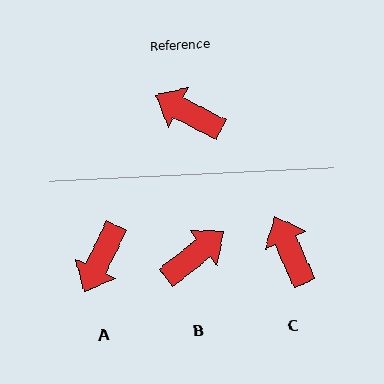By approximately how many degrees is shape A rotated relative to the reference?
Approximately 91 degrees counter-clockwise.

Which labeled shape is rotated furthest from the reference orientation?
B, about 114 degrees away.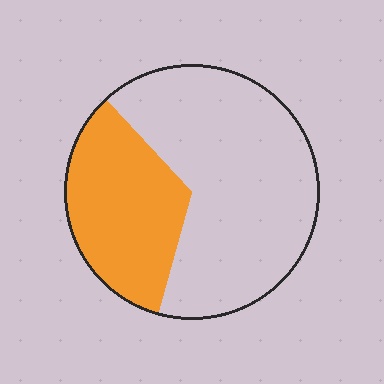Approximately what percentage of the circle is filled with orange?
Approximately 35%.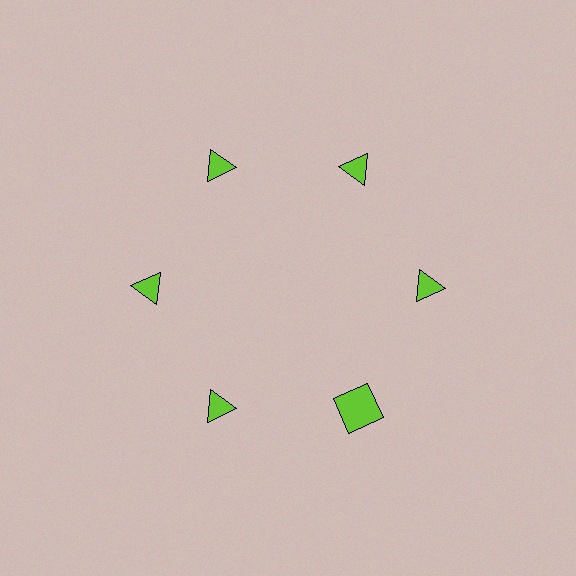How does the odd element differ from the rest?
It has a different shape: square instead of triangle.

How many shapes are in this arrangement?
There are 6 shapes arranged in a ring pattern.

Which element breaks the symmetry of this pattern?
The lime square at roughly the 5 o'clock position breaks the symmetry. All other shapes are lime triangles.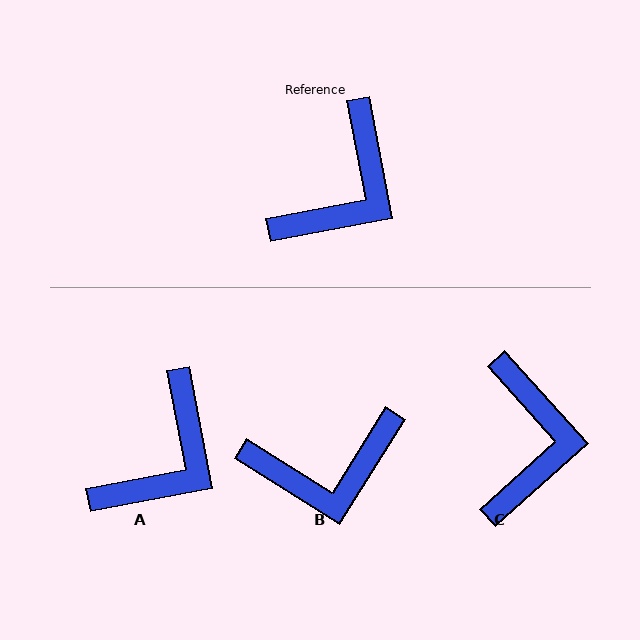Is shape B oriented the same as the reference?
No, it is off by about 43 degrees.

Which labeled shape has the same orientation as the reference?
A.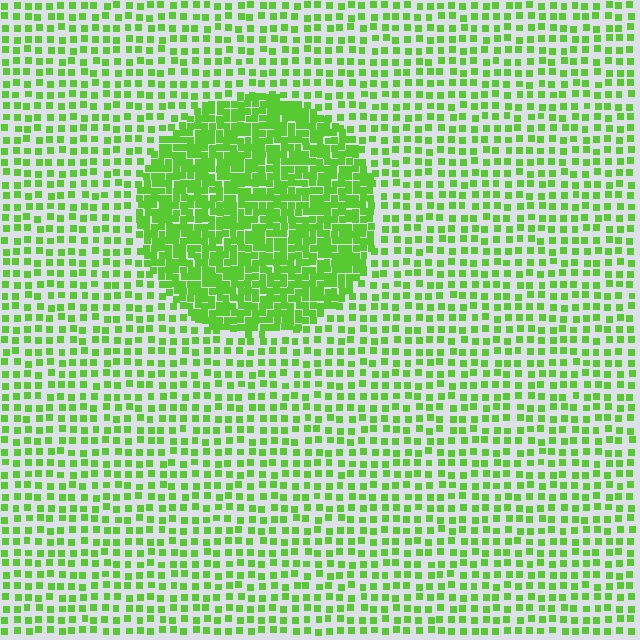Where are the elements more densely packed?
The elements are more densely packed inside the circle boundary.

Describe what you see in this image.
The image contains small lime elements arranged at two different densities. A circle-shaped region is visible where the elements are more densely packed than the surrounding area.